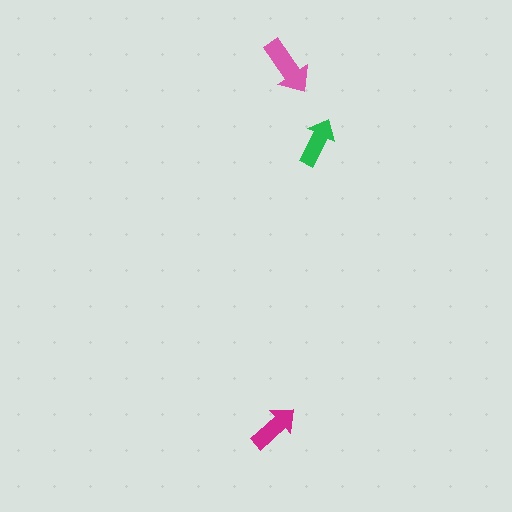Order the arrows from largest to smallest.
the pink one, the magenta one, the green one.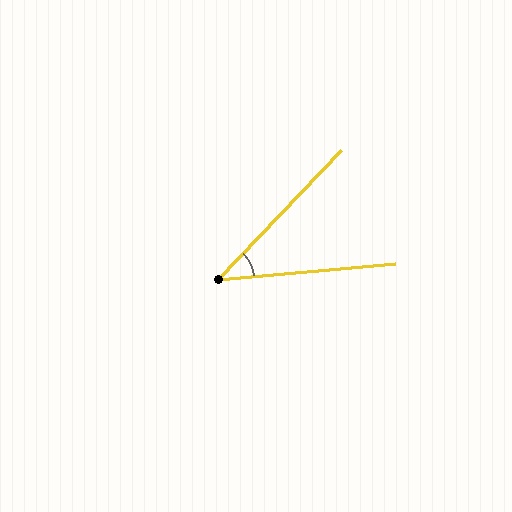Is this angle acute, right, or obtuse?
It is acute.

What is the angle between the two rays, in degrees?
Approximately 41 degrees.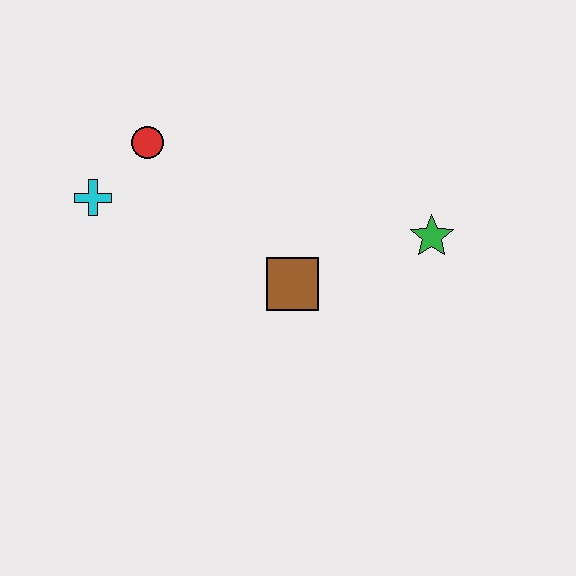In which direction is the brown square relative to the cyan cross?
The brown square is to the right of the cyan cross.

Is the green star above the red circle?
No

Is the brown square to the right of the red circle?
Yes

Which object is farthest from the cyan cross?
The green star is farthest from the cyan cross.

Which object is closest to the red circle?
The cyan cross is closest to the red circle.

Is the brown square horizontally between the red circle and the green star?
Yes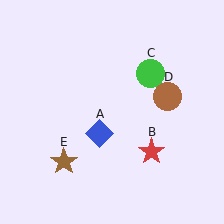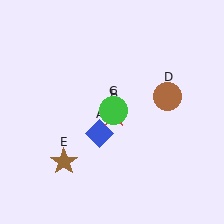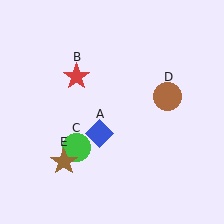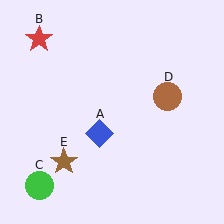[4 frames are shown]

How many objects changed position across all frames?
2 objects changed position: red star (object B), green circle (object C).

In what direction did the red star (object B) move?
The red star (object B) moved up and to the left.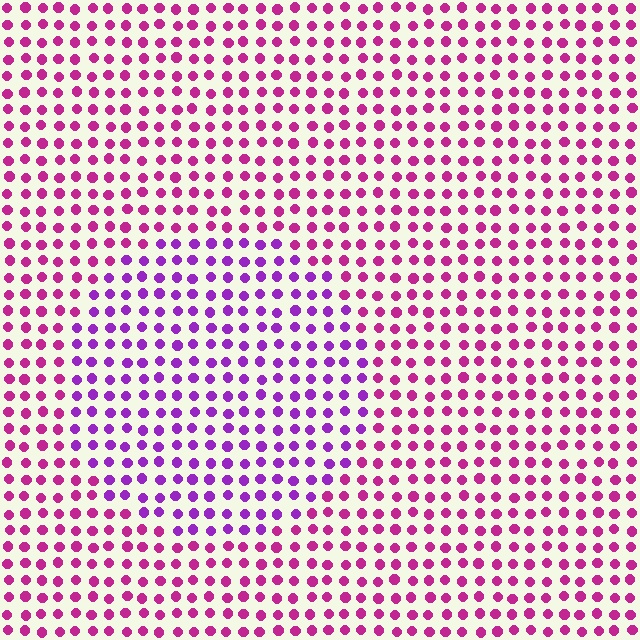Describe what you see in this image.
The image is filled with small magenta elements in a uniform arrangement. A circle-shaped region is visible where the elements are tinted to a slightly different hue, forming a subtle color boundary.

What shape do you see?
I see a circle.